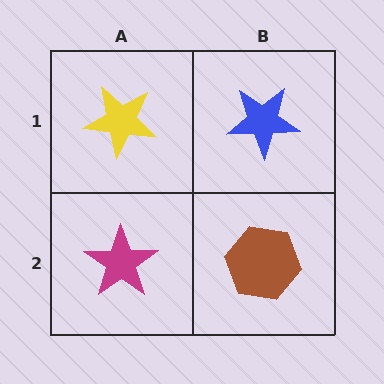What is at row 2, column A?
A magenta star.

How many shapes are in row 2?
2 shapes.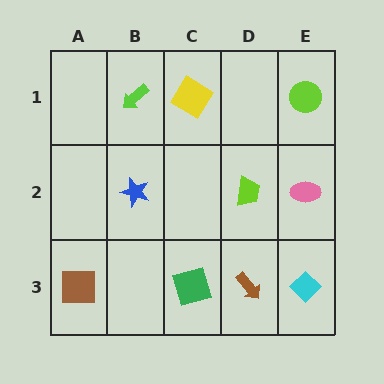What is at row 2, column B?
A blue star.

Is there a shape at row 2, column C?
No, that cell is empty.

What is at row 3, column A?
A brown square.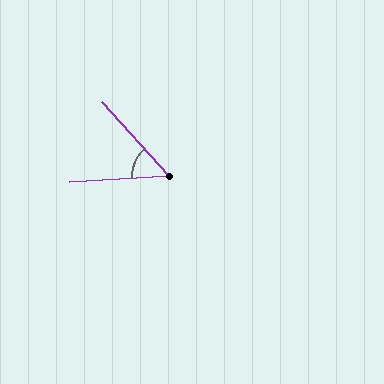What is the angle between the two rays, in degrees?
Approximately 51 degrees.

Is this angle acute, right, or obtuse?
It is acute.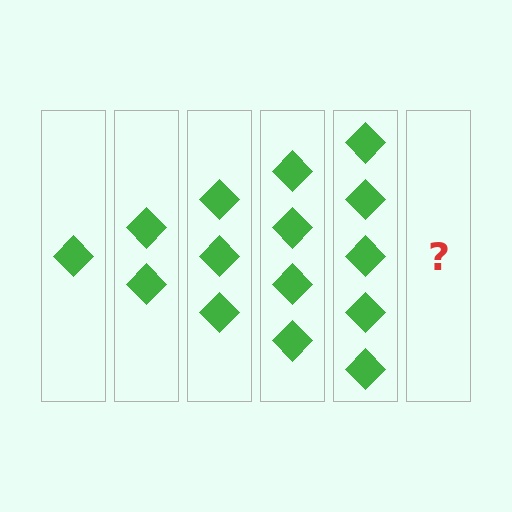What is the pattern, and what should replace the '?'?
The pattern is that each step adds one more diamond. The '?' should be 6 diamonds.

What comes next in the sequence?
The next element should be 6 diamonds.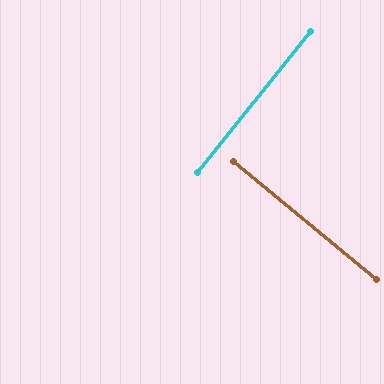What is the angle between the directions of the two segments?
Approximately 89 degrees.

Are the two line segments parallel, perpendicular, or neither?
Perpendicular — they meet at approximately 89°.